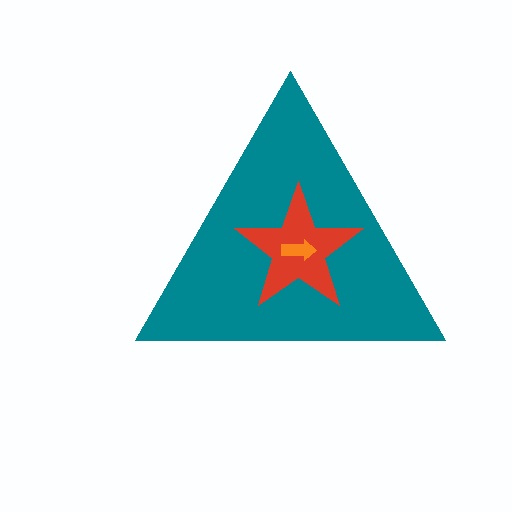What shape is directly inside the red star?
The orange arrow.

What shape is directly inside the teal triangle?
The red star.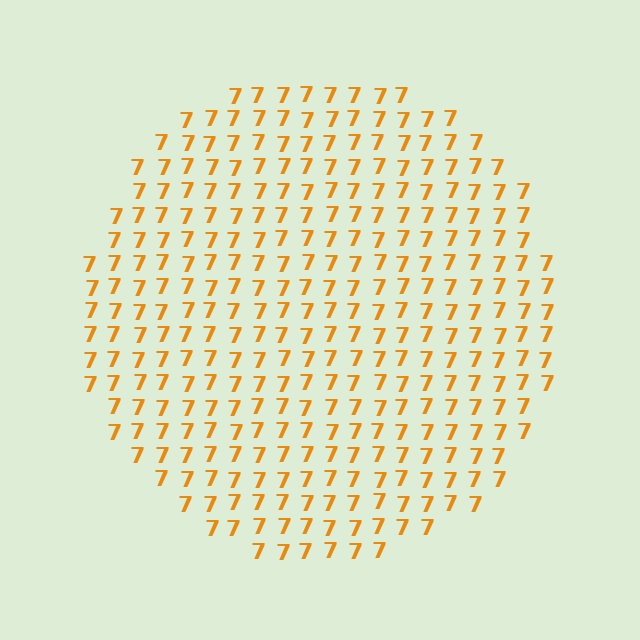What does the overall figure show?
The overall figure shows a circle.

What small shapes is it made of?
It is made of small digit 7's.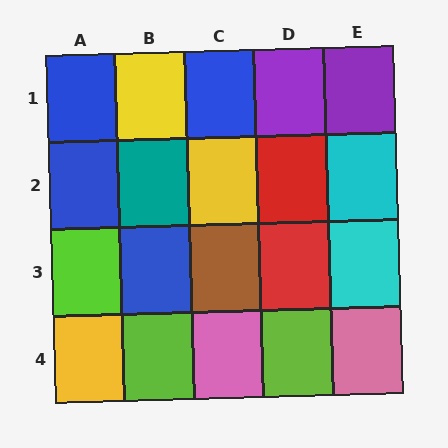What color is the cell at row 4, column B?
Lime.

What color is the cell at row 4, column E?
Pink.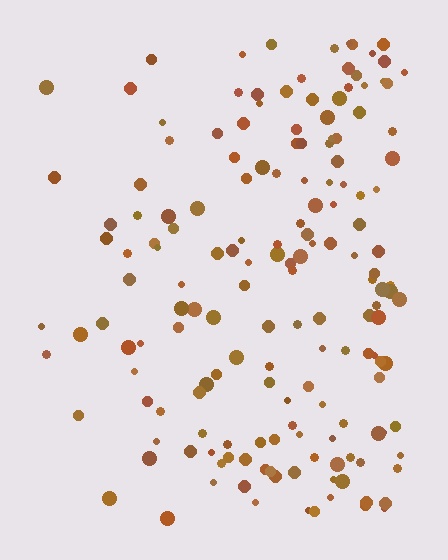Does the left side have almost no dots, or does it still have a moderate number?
Still a moderate number, just noticeably fewer than the right.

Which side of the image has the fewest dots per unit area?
The left.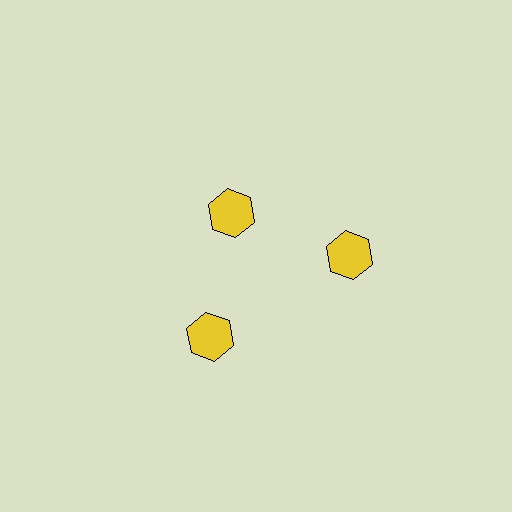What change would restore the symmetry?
The symmetry would be restored by moving it outward, back onto the ring so that all 3 hexagons sit at equal angles and equal distance from the center.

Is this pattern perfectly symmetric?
No. The 3 yellow hexagons are arranged in a ring, but one element near the 11 o'clock position is pulled inward toward the center, breaking the 3-fold rotational symmetry.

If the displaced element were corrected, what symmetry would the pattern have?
It would have 3-fold rotational symmetry — the pattern would map onto itself every 120 degrees.